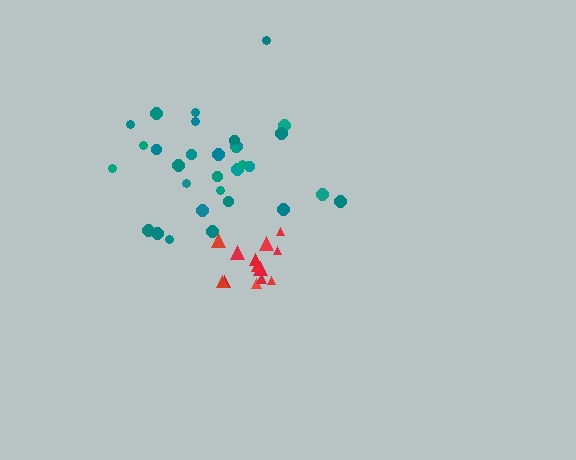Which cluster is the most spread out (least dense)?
Teal.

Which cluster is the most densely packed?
Red.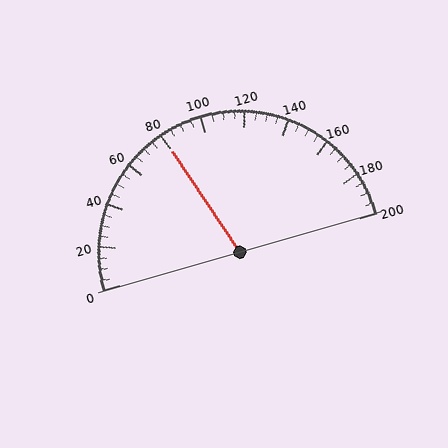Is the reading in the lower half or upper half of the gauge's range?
The reading is in the lower half of the range (0 to 200).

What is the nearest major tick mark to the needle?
The nearest major tick mark is 80.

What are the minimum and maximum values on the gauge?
The gauge ranges from 0 to 200.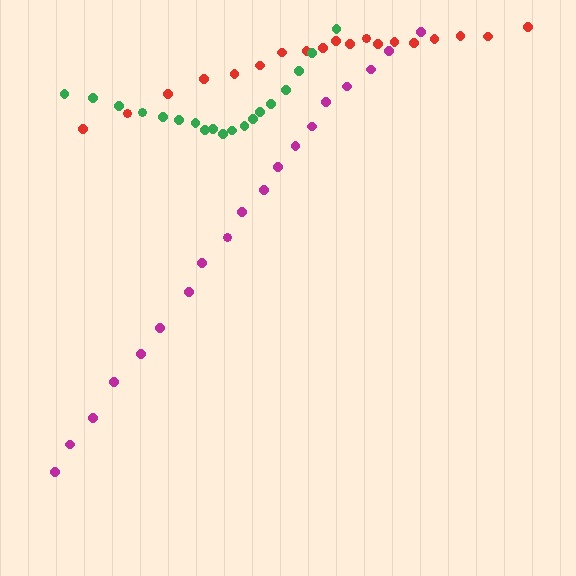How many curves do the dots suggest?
There are 3 distinct paths.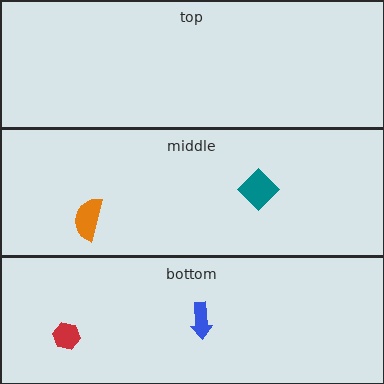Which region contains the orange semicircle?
The middle region.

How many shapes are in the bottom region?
2.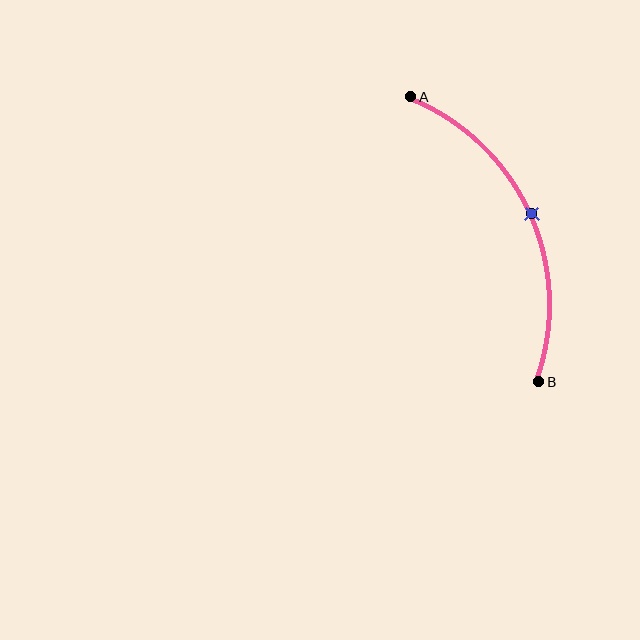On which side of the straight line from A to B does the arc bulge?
The arc bulges to the right of the straight line connecting A and B.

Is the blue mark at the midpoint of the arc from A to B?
Yes. The blue mark lies on the arc at equal arc-length from both A and B — it is the arc midpoint.